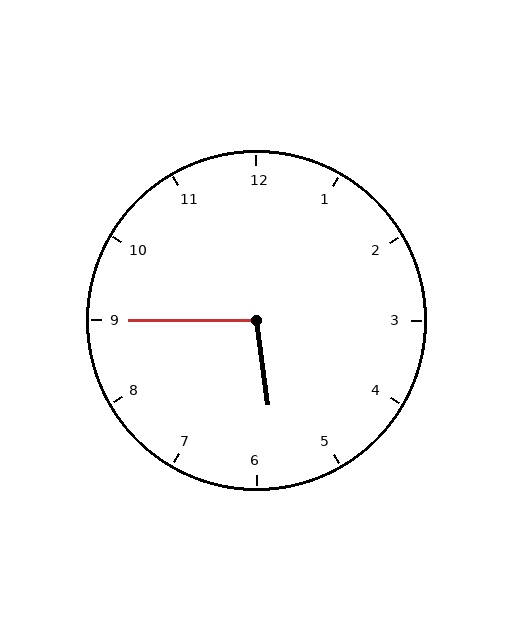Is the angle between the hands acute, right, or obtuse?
It is obtuse.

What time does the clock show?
5:45.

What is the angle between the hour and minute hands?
Approximately 98 degrees.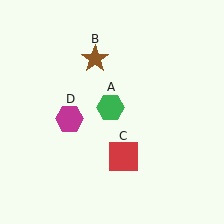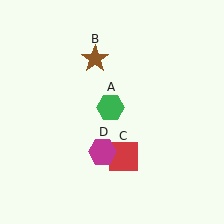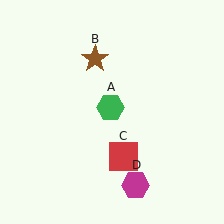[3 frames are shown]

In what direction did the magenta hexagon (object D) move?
The magenta hexagon (object D) moved down and to the right.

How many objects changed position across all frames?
1 object changed position: magenta hexagon (object D).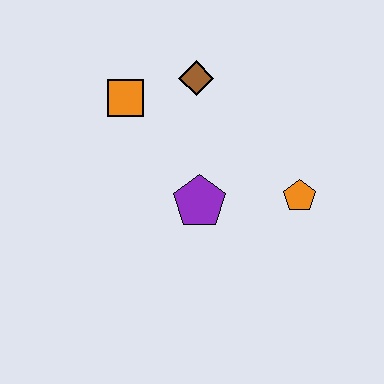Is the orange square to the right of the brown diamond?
No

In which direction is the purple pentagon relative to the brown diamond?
The purple pentagon is below the brown diamond.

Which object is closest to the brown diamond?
The orange square is closest to the brown diamond.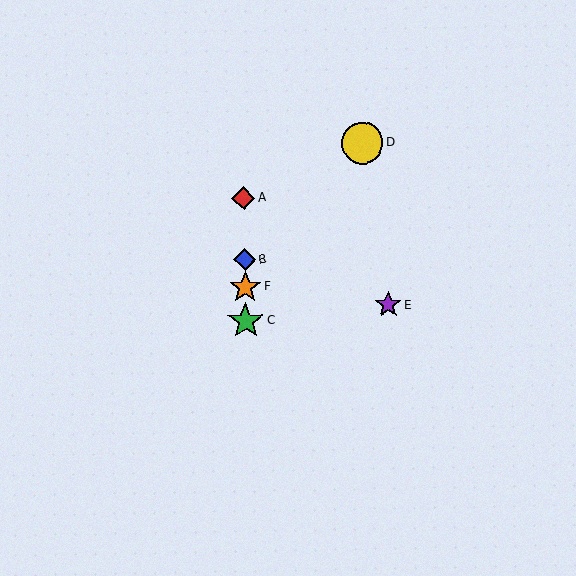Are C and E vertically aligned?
No, C is at x≈246 and E is at x≈388.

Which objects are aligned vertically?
Objects A, B, C, F are aligned vertically.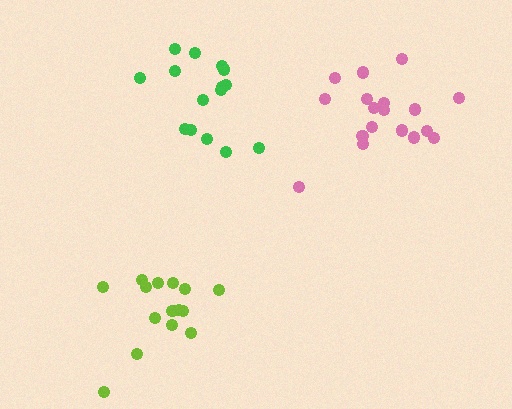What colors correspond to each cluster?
The clusters are colored: green, pink, lime.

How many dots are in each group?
Group 1: 15 dots, Group 2: 18 dots, Group 3: 15 dots (48 total).